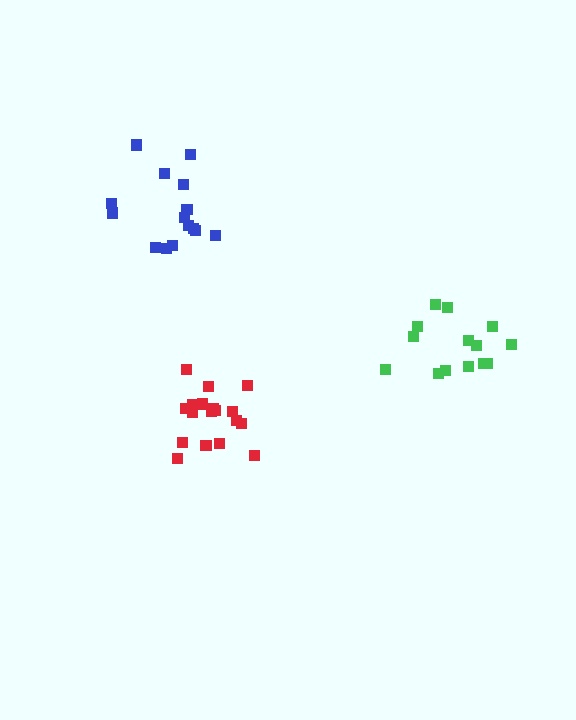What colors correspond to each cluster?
The clusters are colored: green, red, blue.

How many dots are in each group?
Group 1: 14 dots, Group 2: 19 dots, Group 3: 15 dots (48 total).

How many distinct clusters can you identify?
There are 3 distinct clusters.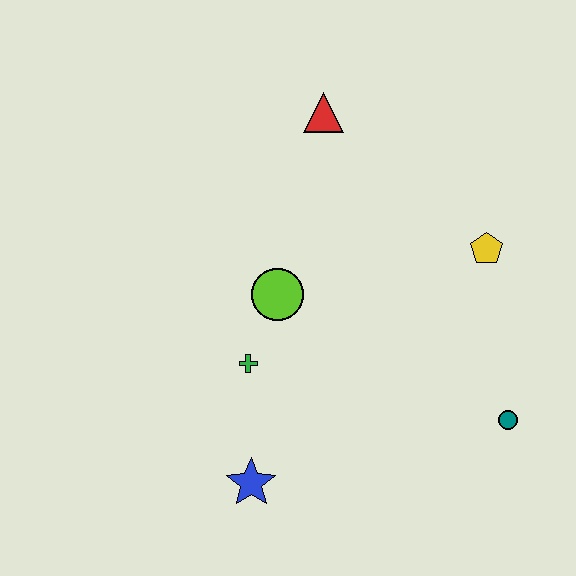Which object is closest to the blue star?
The green cross is closest to the blue star.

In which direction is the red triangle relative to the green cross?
The red triangle is above the green cross.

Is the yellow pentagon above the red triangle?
No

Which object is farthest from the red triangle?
The blue star is farthest from the red triangle.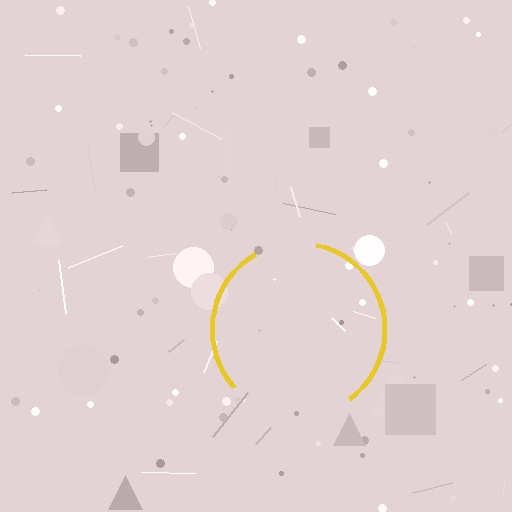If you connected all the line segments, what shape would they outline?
They would outline a circle.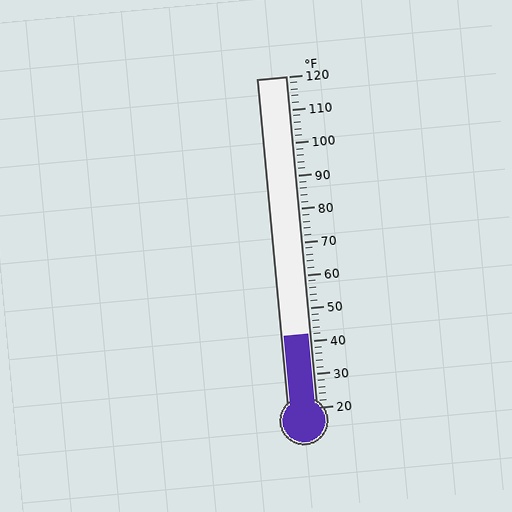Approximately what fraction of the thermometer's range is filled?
The thermometer is filled to approximately 20% of its range.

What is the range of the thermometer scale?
The thermometer scale ranges from 20°F to 120°F.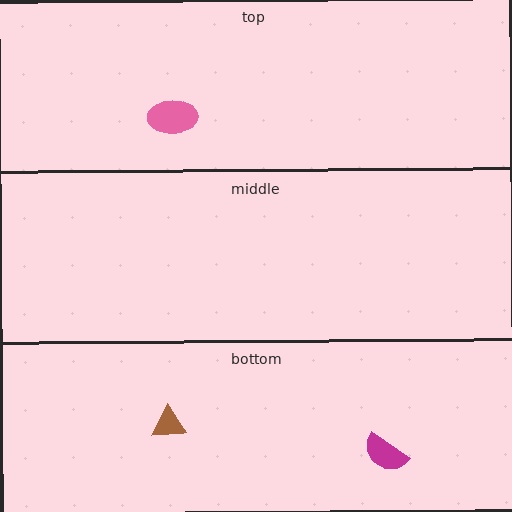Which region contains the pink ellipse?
The top region.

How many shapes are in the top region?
1.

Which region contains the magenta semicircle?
The bottom region.